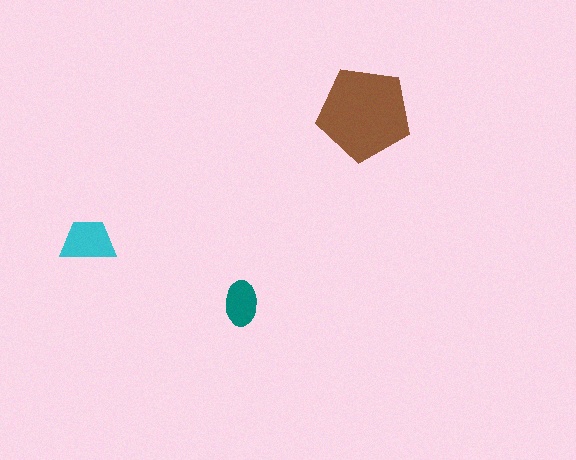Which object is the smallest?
The teal ellipse.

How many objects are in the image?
There are 3 objects in the image.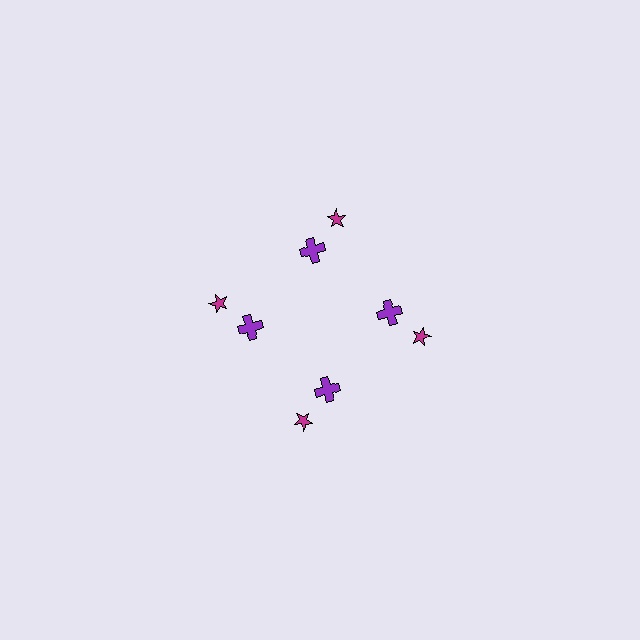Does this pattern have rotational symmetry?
Yes, this pattern has 4-fold rotational symmetry. It looks the same after rotating 90 degrees around the center.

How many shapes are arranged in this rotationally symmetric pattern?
There are 8 shapes, arranged in 4 groups of 2.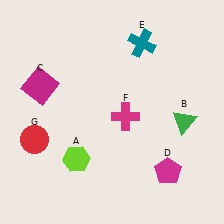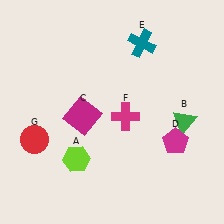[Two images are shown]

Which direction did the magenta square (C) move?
The magenta square (C) moved right.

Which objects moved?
The objects that moved are: the magenta square (C), the magenta pentagon (D).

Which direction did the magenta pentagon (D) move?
The magenta pentagon (D) moved up.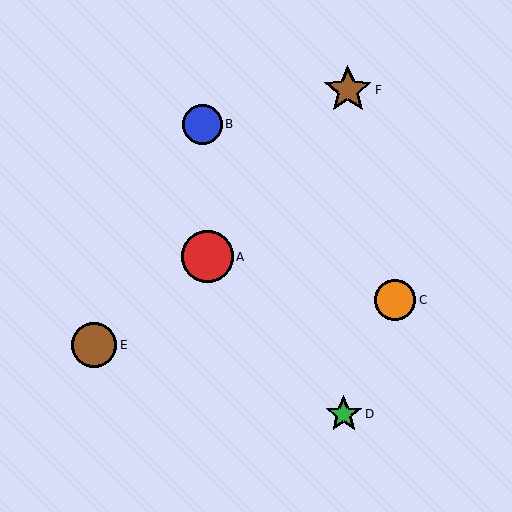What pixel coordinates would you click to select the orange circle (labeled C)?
Click at (395, 300) to select the orange circle C.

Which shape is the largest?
The red circle (labeled A) is the largest.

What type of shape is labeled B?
Shape B is a blue circle.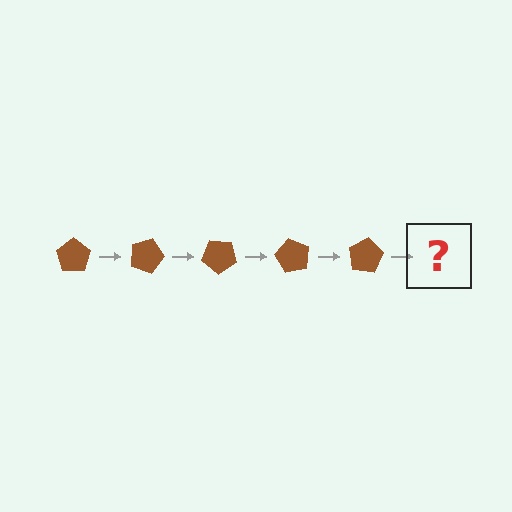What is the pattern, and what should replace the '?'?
The pattern is that the pentagon rotates 20 degrees each step. The '?' should be a brown pentagon rotated 100 degrees.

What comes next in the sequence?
The next element should be a brown pentagon rotated 100 degrees.